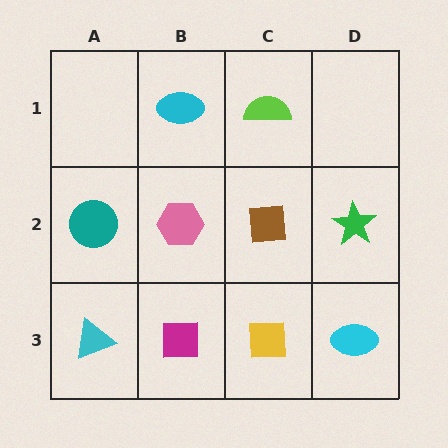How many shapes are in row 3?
4 shapes.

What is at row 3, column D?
A cyan ellipse.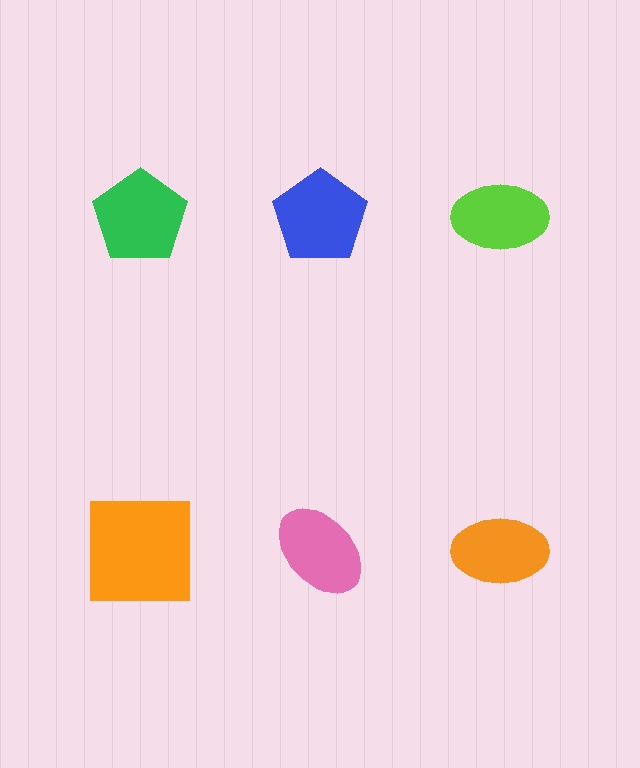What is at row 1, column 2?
A blue pentagon.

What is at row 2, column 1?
An orange square.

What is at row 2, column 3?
An orange ellipse.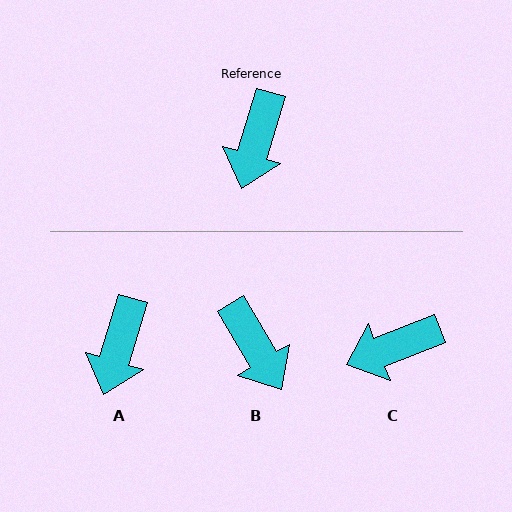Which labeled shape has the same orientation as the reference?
A.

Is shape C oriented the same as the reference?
No, it is off by about 52 degrees.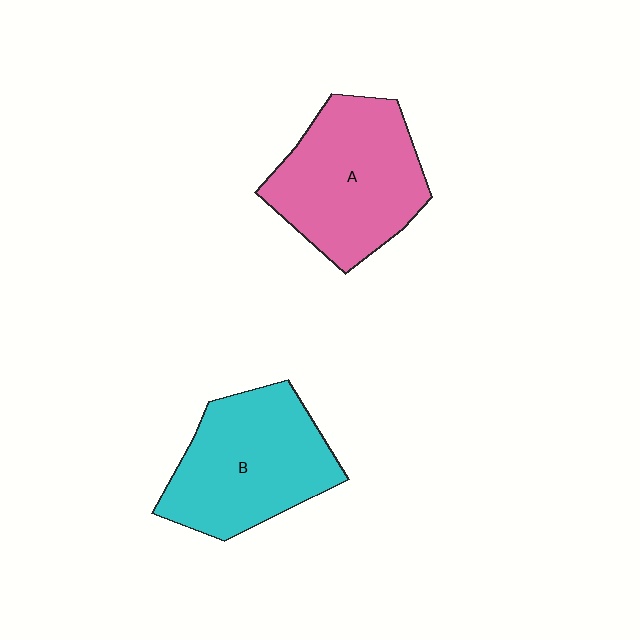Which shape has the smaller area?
Shape B (cyan).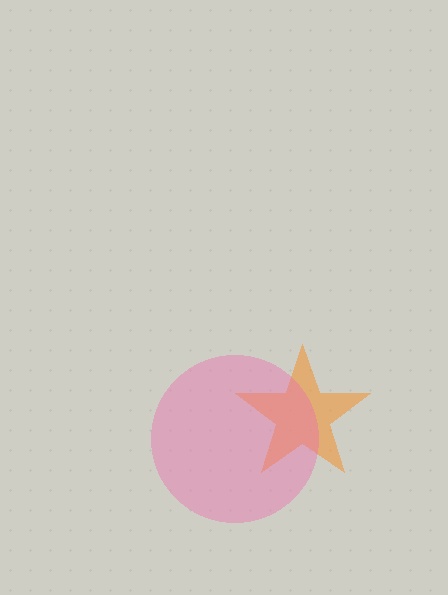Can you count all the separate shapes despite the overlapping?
Yes, there are 2 separate shapes.